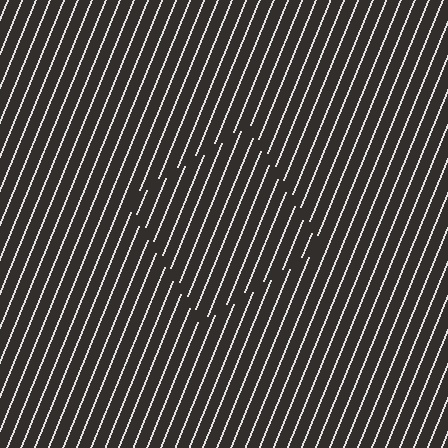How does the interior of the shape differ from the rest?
The interior of the shape contains the same grating, shifted by half a period — the contour is defined by the phase discontinuity where line-ends from the inner and outer gratings abut.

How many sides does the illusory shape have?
4 sides — the line-ends trace a square.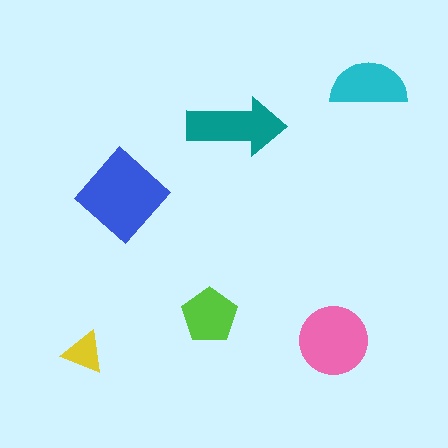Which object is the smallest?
The yellow triangle.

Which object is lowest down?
The yellow triangle is bottommost.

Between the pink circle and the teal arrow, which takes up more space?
The pink circle.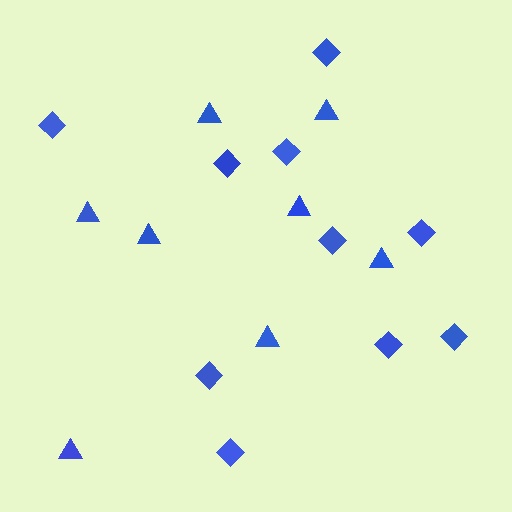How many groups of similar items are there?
There are 2 groups: one group of triangles (8) and one group of diamonds (10).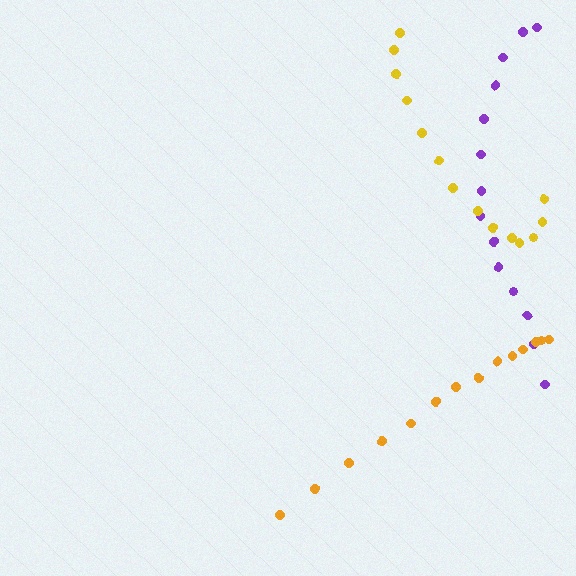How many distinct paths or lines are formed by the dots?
There are 3 distinct paths.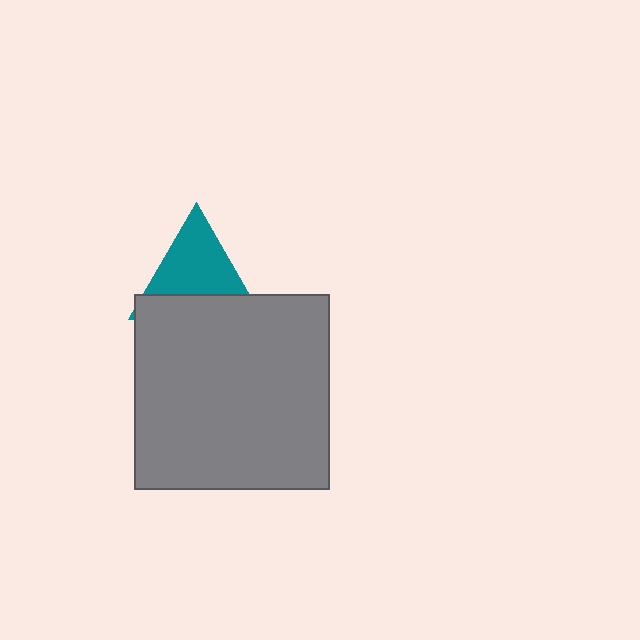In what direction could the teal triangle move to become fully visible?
The teal triangle could move up. That would shift it out from behind the gray square entirely.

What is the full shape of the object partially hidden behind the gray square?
The partially hidden object is a teal triangle.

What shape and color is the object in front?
The object in front is a gray square.